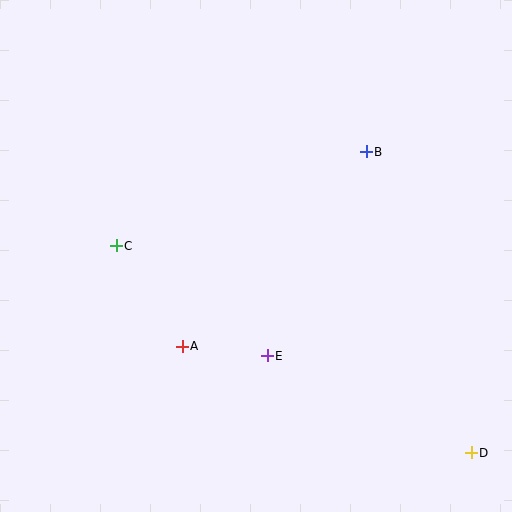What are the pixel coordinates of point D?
Point D is at (471, 453).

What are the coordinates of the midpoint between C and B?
The midpoint between C and B is at (241, 199).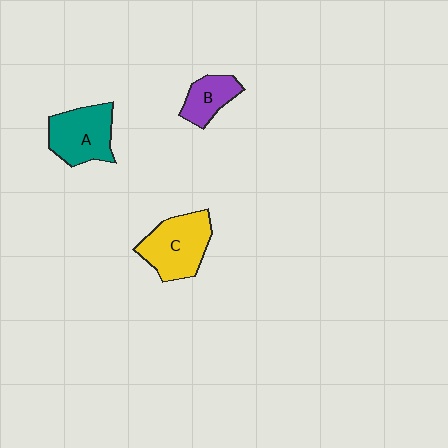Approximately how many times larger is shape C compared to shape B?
Approximately 1.8 times.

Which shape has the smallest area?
Shape B (purple).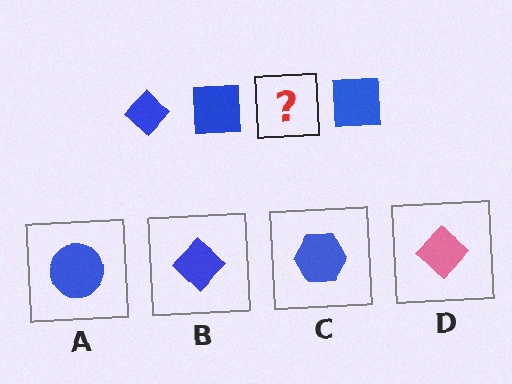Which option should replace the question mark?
Option B.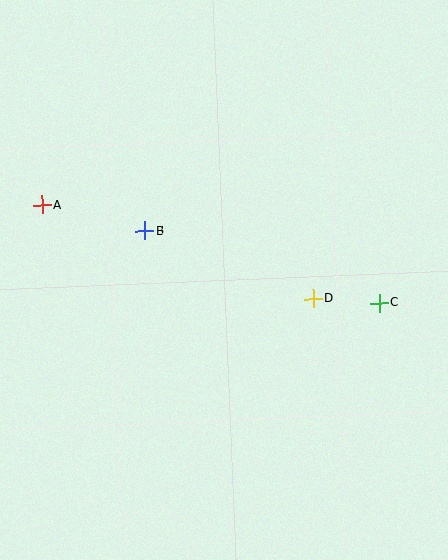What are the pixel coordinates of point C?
Point C is at (379, 303).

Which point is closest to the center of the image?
Point D at (313, 298) is closest to the center.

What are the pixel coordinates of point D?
Point D is at (313, 298).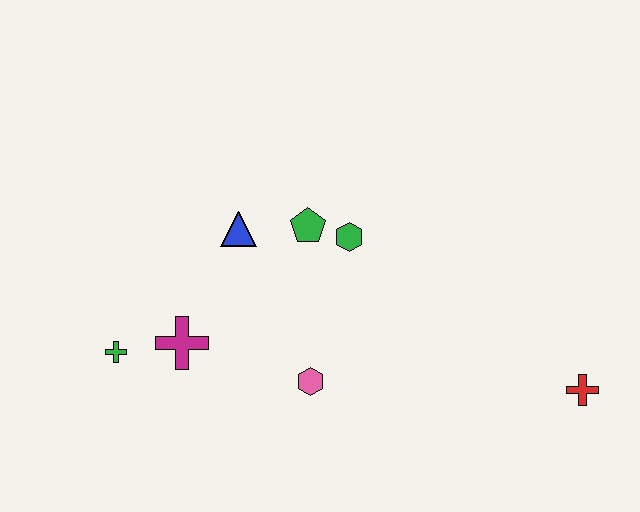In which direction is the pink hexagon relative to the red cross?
The pink hexagon is to the left of the red cross.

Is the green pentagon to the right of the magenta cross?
Yes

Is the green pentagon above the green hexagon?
Yes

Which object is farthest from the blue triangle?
The red cross is farthest from the blue triangle.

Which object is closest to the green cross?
The magenta cross is closest to the green cross.